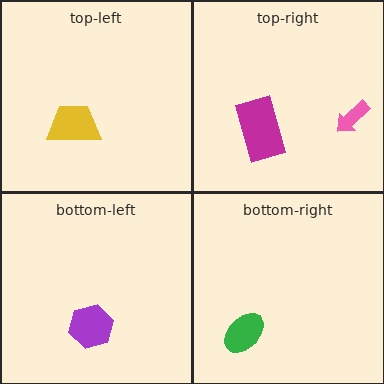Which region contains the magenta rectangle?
The top-right region.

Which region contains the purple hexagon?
The bottom-left region.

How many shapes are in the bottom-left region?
1.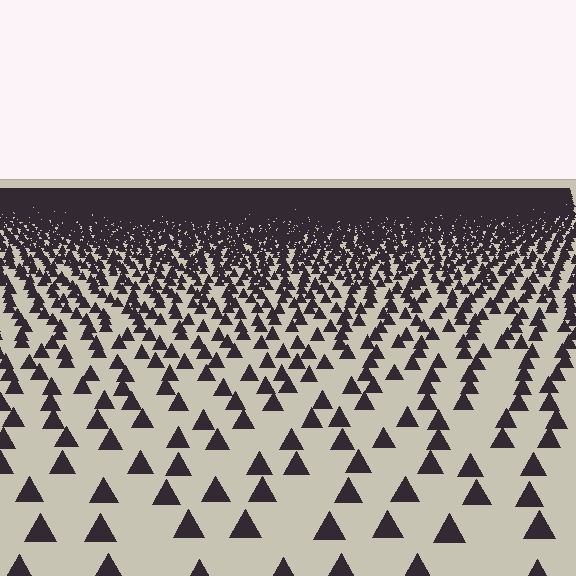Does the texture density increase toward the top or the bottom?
Density increases toward the top.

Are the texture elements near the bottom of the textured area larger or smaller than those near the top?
Larger. Near the bottom, elements are closer to the viewer and appear at a bigger on-screen size.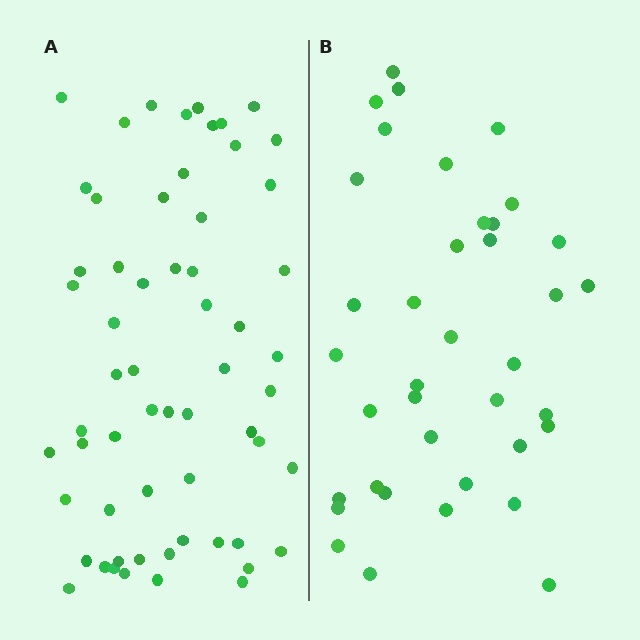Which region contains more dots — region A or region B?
Region A (the left region) has more dots.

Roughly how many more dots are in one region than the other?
Region A has approximately 20 more dots than region B.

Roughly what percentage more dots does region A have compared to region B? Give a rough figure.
About 60% more.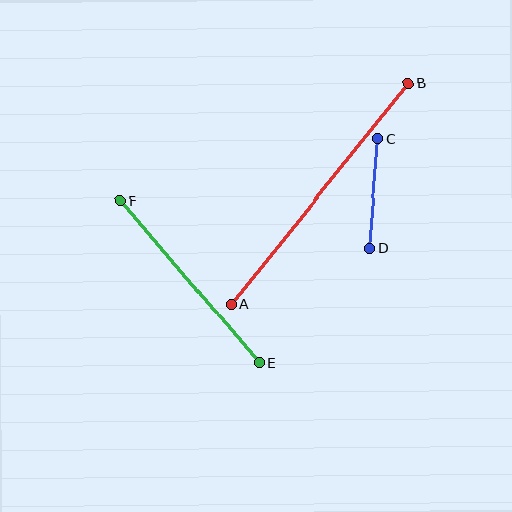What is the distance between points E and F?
The distance is approximately 213 pixels.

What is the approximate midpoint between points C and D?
The midpoint is at approximately (374, 194) pixels.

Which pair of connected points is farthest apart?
Points A and B are farthest apart.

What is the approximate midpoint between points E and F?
The midpoint is at approximately (190, 282) pixels.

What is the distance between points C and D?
The distance is approximately 110 pixels.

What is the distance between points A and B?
The distance is approximately 283 pixels.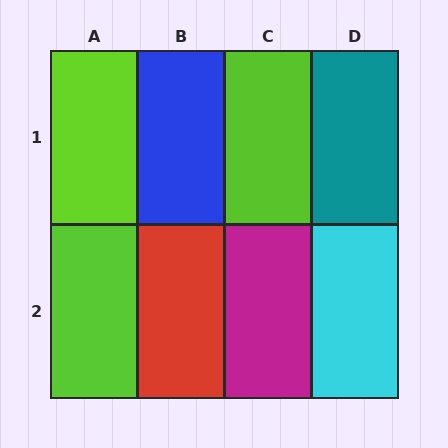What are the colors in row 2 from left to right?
Lime, red, magenta, cyan.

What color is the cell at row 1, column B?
Blue.